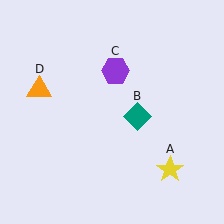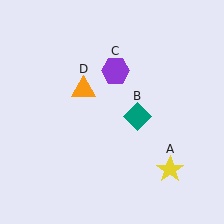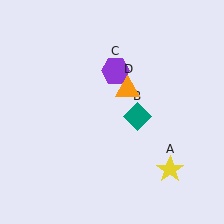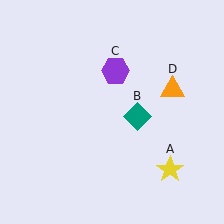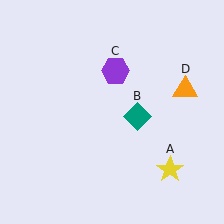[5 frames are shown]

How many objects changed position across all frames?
1 object changed position: orange triangle (object D).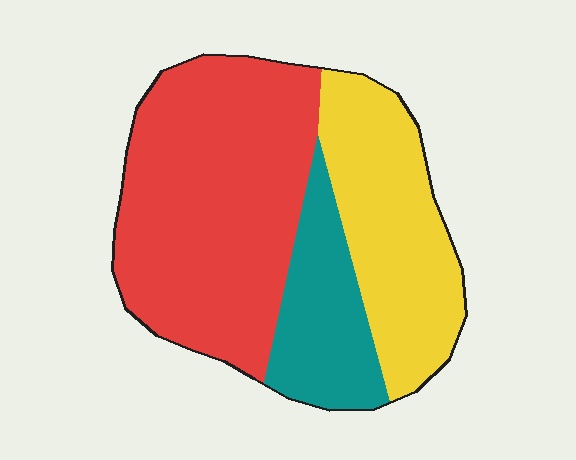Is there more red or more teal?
Red.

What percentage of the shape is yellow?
Yellow covers around 30% of the shape.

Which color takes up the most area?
Red, at roughly 50%.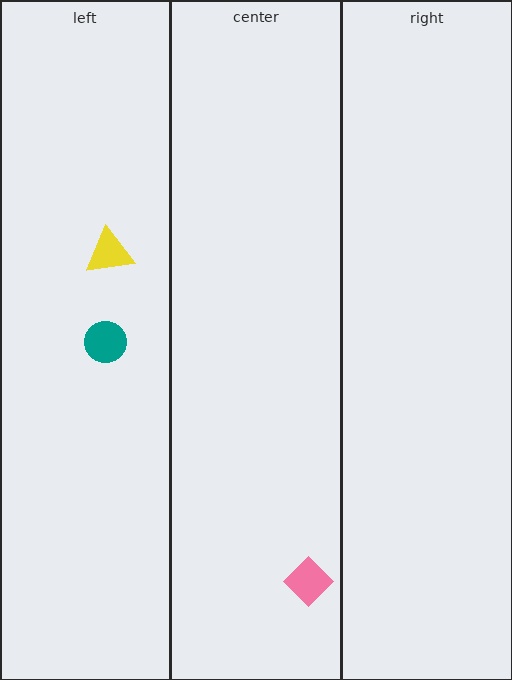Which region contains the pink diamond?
The center region.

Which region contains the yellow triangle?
The left region.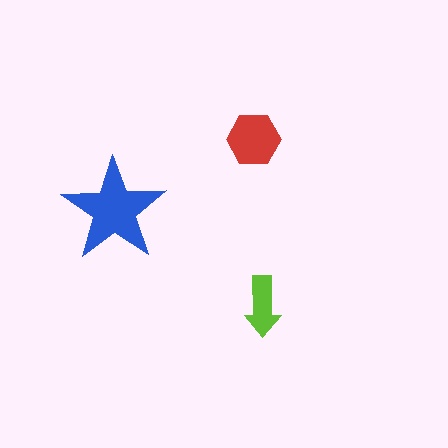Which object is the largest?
The blue star.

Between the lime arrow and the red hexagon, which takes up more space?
The red hexagon.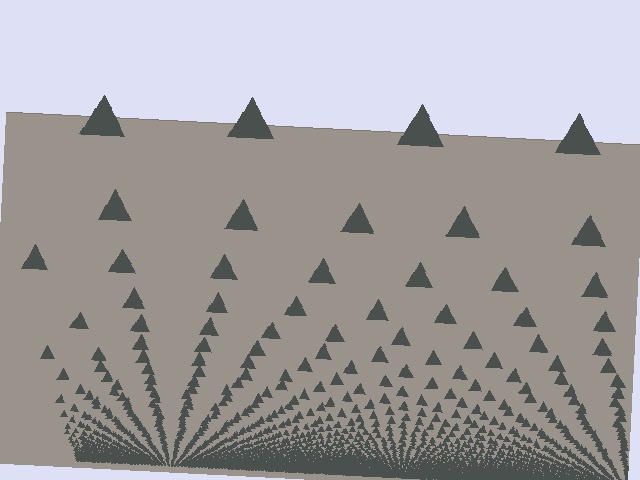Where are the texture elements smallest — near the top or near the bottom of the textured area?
Near the bottom.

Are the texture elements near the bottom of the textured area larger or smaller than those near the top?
Smaller. The gradient is inverted — elements near the bottom are smaller and denser.